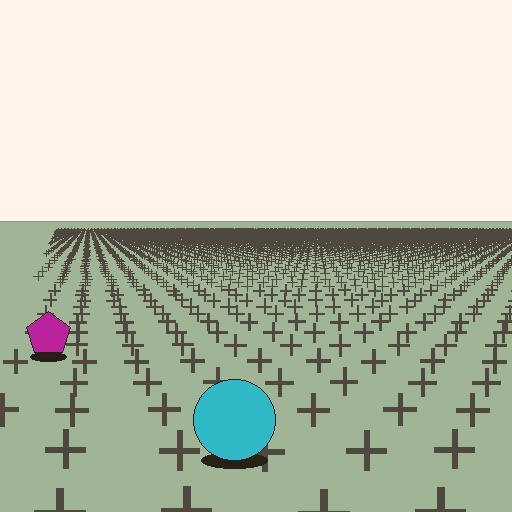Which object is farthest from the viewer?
The magenta pentagon is farthest from the viewer. It appears smaller and the ground texture around it is denser.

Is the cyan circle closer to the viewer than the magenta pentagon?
Yes. The cyan circle is closer — you can tell from the texture gradient: the ground texture is coarser near it.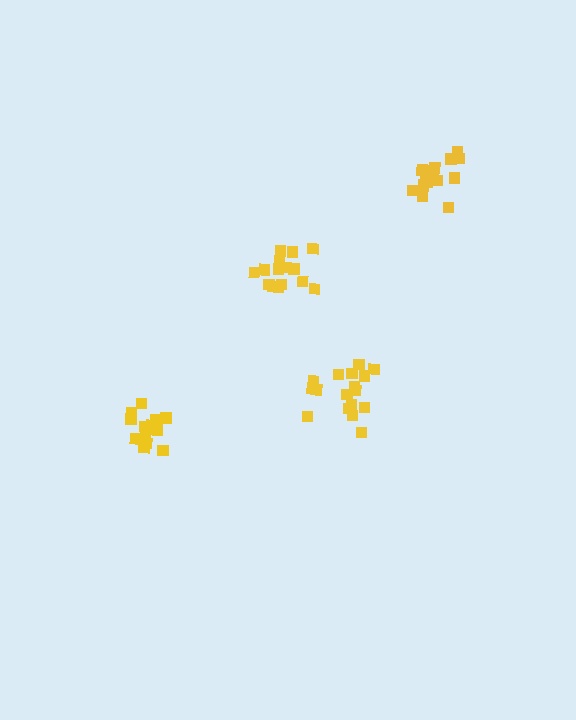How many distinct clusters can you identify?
There are 4 distinct clusters.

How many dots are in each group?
Group 1: 18 dots, Group 2: 15 dots, Group 3: 17 dots, Group 4: 15 dots (65 total).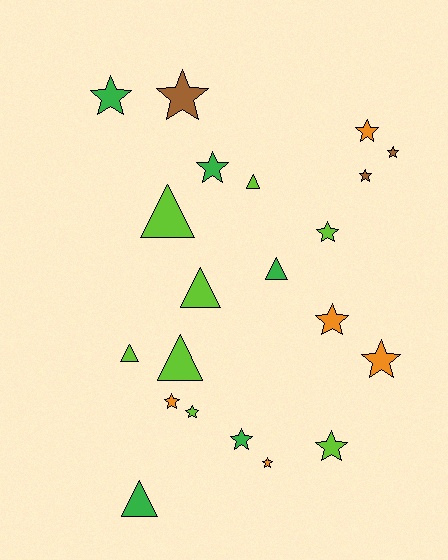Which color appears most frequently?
Lime, with 8 objects.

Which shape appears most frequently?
Star, with 14 objects.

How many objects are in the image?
There are 21 objects.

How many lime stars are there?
There are 3 lime stars.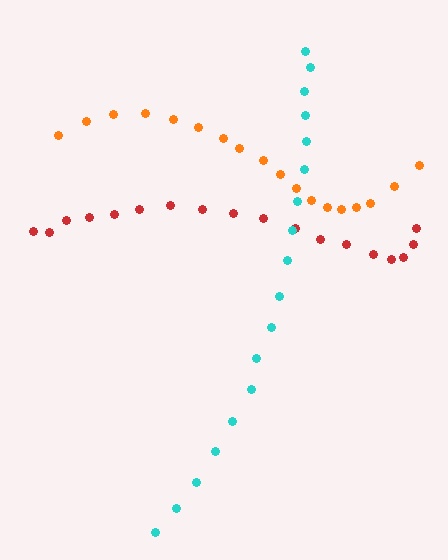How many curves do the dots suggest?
There are 3 distinct paths.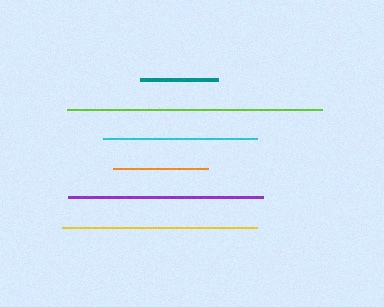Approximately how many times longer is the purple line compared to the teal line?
The purple line is approximately 2.5 times the length of the teal line.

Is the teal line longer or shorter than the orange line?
The orange line is longer than the teal line.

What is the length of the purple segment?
The purple segment is approximately 195 pixels long.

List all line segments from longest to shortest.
From longest to shortest: lime, yellow, purple, cyan, orange, teal.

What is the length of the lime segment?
The lime segment is approximately 254 pixels long.